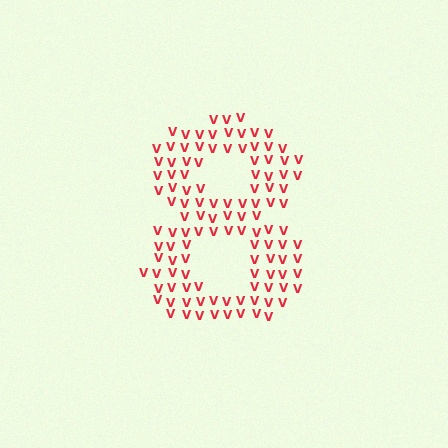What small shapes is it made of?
It is made of small letter V's.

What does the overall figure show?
The overall figure shows the digit 8.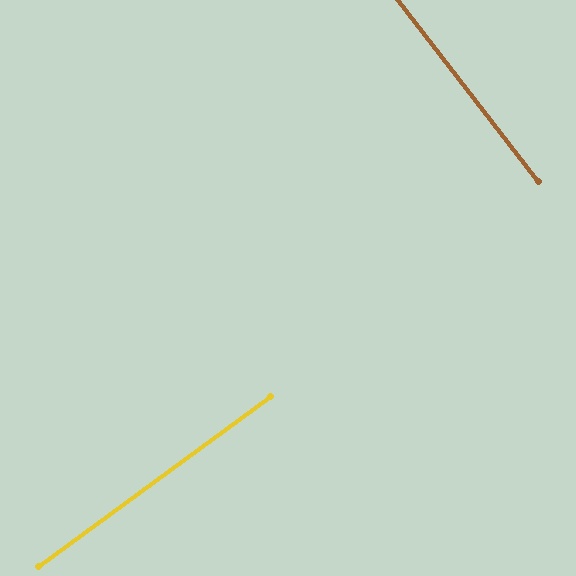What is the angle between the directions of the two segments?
Approximately 89 degrees.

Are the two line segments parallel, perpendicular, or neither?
Perpendicular — they meet at approximately 89°.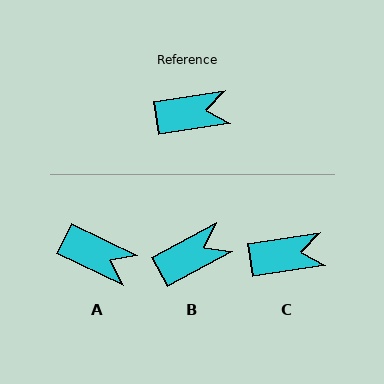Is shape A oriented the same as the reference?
No, it is off by about 35 degrees.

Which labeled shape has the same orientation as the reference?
C.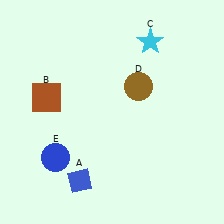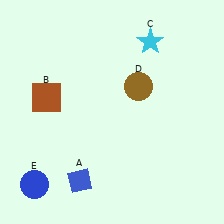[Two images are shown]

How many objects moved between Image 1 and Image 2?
1 object moved between the two images.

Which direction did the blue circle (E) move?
The blue circle (E) moved down.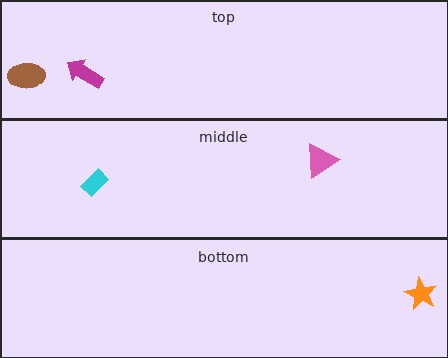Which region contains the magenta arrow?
The top region.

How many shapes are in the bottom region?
1.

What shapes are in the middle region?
The pink triangle, the cyan rectangle.